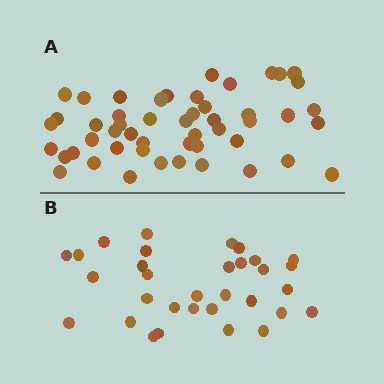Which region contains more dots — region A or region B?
Region A (the top region) has more dots.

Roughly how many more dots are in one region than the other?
Region A has approximately 20 more dots than region B.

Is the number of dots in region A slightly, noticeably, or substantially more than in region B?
Region A has substantially more. The ratio is roughly 1.6 to 1.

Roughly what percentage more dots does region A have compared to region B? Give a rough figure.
About 55% more.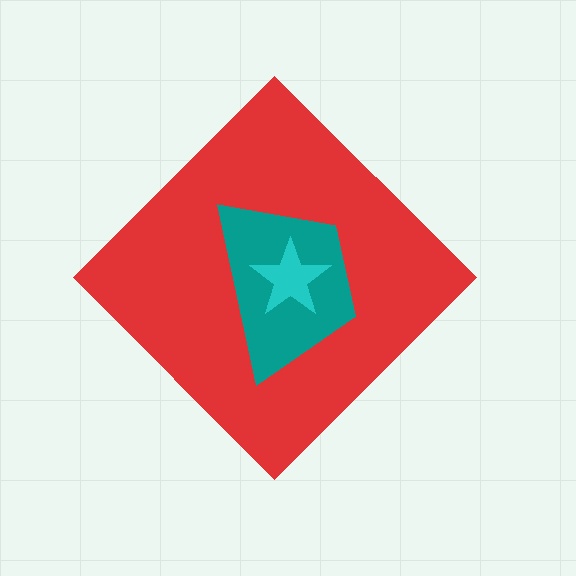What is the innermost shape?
The cyan star.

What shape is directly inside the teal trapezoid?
The cyan star.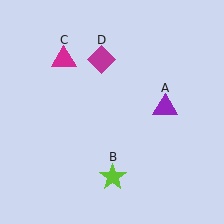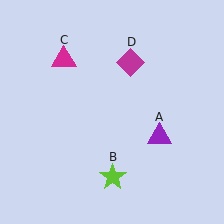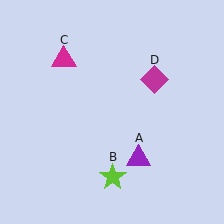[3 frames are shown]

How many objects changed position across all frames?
2 objects changed position: purple triangle (object A), magenta diamond (object D).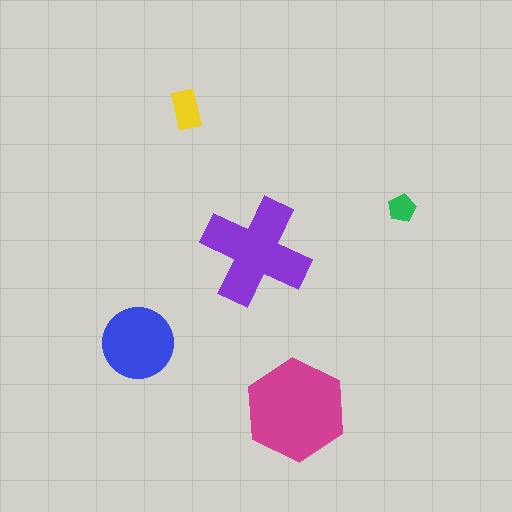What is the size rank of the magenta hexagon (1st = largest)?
1st.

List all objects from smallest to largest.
The green pentagon, the yellow rectangle, the blue circle, the purple cross, the magenta hexagon.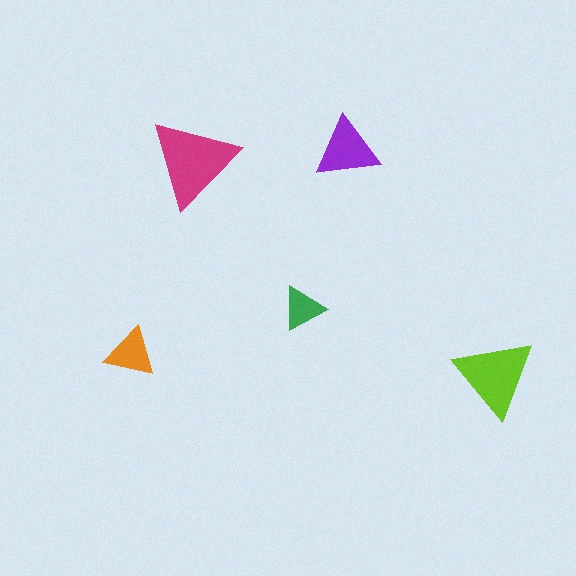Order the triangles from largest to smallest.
the magenta one, the lime one, the purple one, the orange one, the green one.